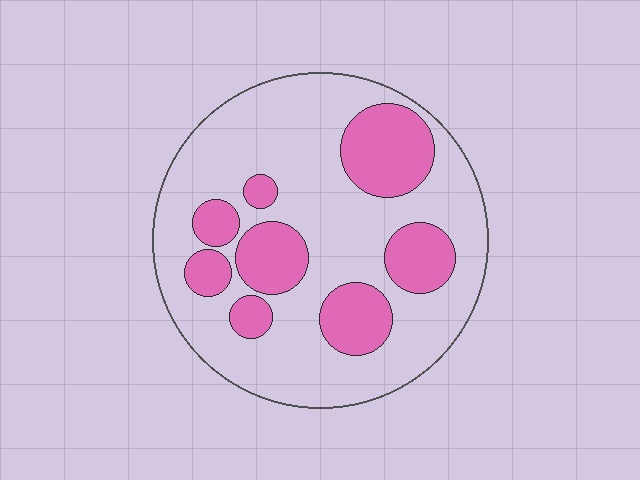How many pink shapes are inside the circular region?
8.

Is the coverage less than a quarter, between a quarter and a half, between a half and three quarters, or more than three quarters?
Between a quarter and a half.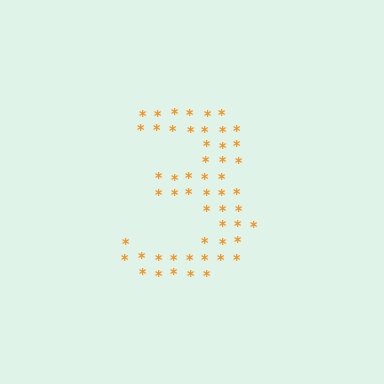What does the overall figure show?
The overall figure shows the digit 3.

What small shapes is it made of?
It is made of small asterisks.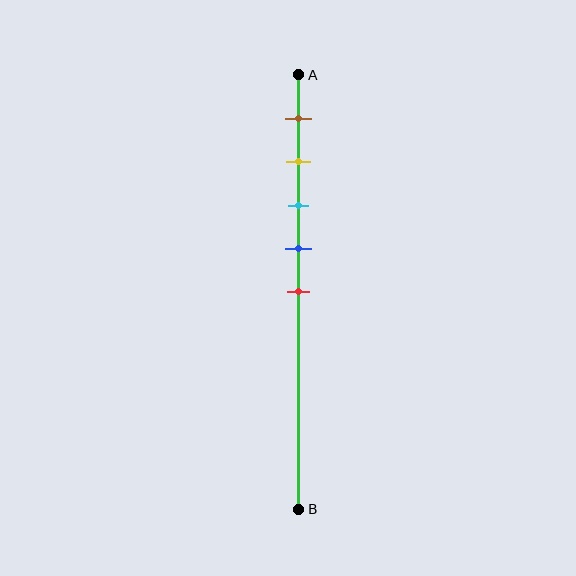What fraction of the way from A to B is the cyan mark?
The cyan mark is approximately 30% (0.3) of the way from A to B.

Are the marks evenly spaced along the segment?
Yes, the marks are approximately evenly spaced.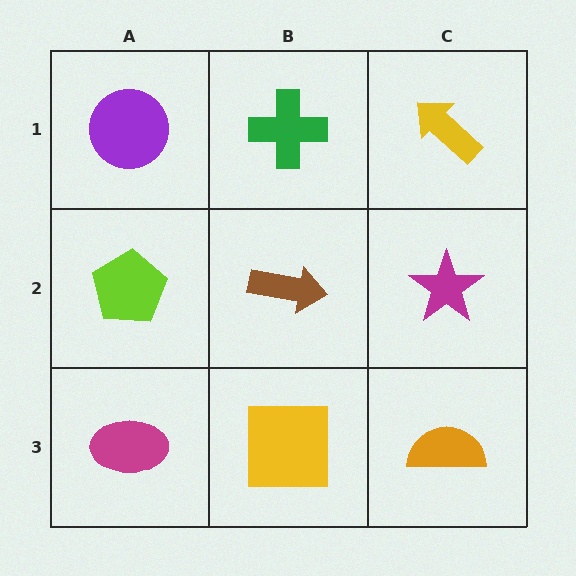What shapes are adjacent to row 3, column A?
A lime pentagon (row 2, column A), a yellow square (row 3, column B).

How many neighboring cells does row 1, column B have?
3.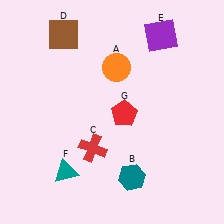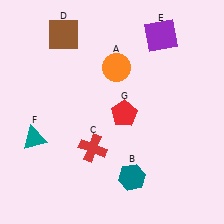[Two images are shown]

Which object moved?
The teal triangle (F) moved up.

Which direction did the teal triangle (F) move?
The teal triangle (F) moved up.